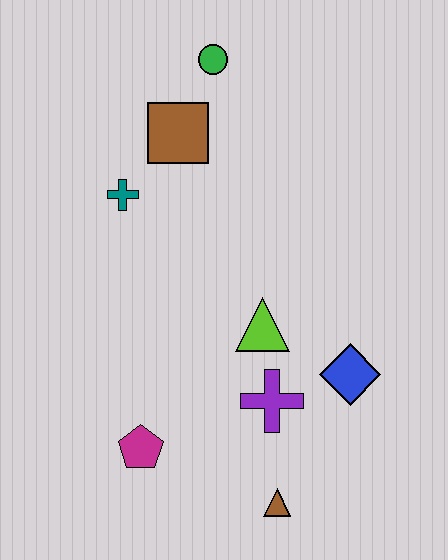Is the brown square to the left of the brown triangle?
Yes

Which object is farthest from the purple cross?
The green circle is farthest from the purple cross.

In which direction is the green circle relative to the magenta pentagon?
The green circle is above the magenta pentagon.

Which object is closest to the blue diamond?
The purple cross is closest to the blue diamond.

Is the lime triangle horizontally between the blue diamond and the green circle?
Yes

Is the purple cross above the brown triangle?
Yes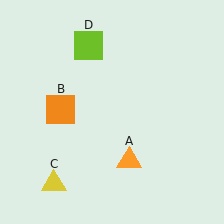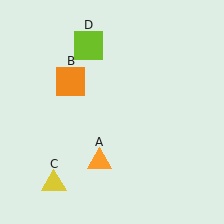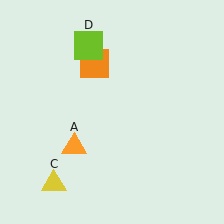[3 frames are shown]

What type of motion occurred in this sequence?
The orange triangle (object A), orange square (object B) rotated clockwise around the center of the scene.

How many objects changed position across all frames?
2 objects changed position: orange triangle (object A), orange square (object B).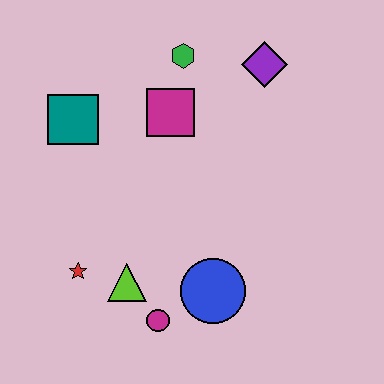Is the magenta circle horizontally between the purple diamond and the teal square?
Yes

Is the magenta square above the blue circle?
Yes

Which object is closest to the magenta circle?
The lime triangle is closest to the magenta circle.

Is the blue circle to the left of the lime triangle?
No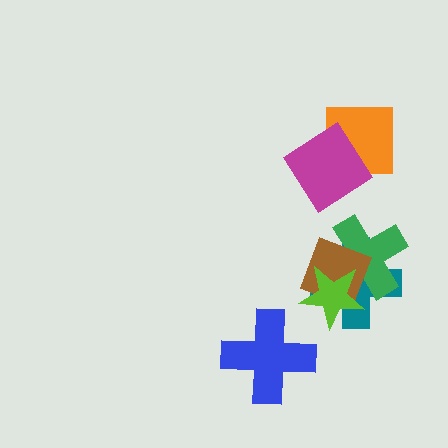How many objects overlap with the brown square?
3 objects overlap with the brown square.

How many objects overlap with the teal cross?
3 objects overlap with the teal cross.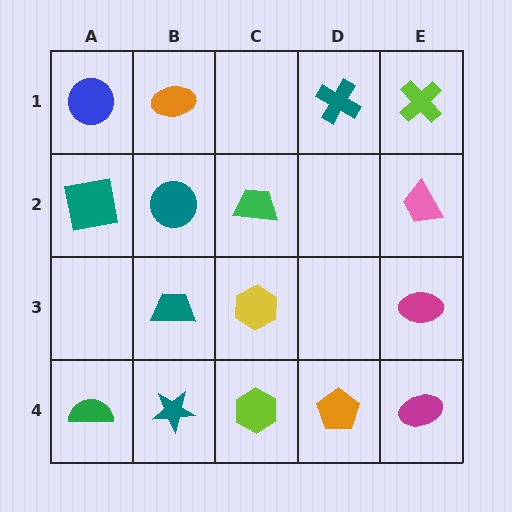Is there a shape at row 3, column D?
No, that cell is empty.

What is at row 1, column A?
A blue circle.